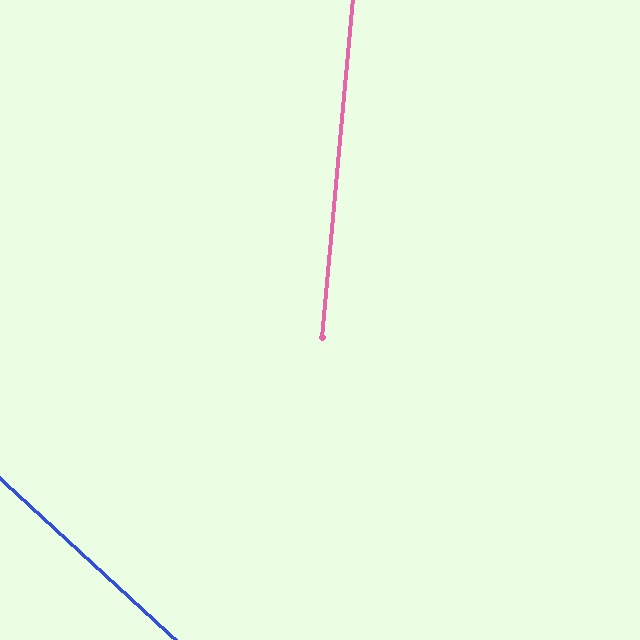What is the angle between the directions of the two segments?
Approximately 53 degrees.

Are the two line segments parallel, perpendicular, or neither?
Neither parallel nor perpendicular — they differ by about 53°.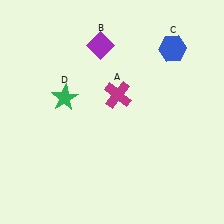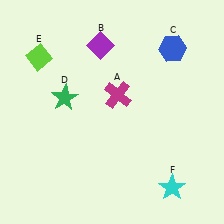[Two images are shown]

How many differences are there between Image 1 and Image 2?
There are 2 differences between the two images.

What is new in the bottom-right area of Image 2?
A cyan star (F) was added in the bottom-right area of Image 2.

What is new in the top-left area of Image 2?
A lime diamond (E) was added in the top-left area of Image 2.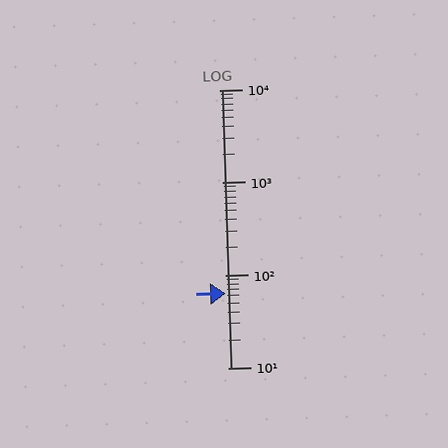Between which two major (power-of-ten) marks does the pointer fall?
The pointer is between 10 and 100.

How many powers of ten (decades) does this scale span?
The scale spans 3 decades, from 10 to 10000.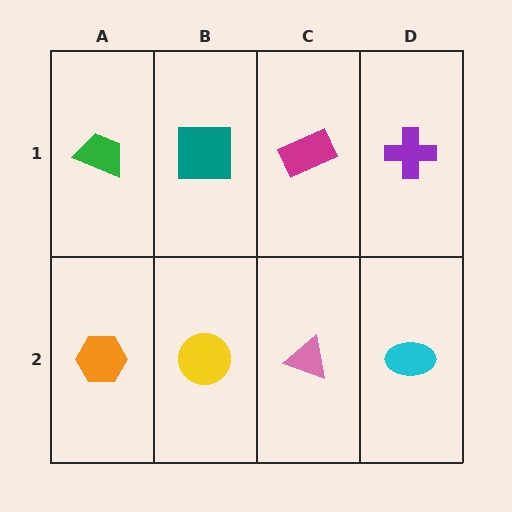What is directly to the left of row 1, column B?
A green trapezoid.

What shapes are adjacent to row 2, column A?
A green trapezoid (row 1, column A), a yellow circle (row 2, column B).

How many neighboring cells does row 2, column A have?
2.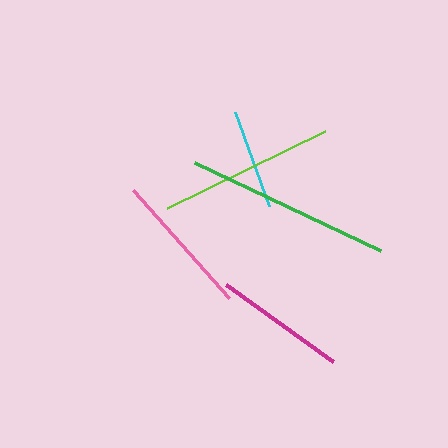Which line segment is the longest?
The green line is the longest at approximately 205 pixels.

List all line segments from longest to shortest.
From longest to shortest: green, lime, pink, magenta, cyan.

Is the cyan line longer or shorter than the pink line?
The pink line is longer than the cyan line.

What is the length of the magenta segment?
The magenta segment is approximately 132 pixels long.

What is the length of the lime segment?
The lime segment is approximately 176 pixels long.